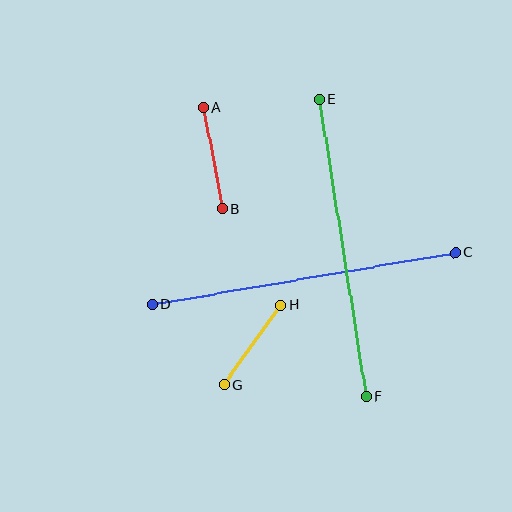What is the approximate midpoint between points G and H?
The midpoint is at approximately (252, 345) pixels.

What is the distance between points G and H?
The distance is approximately 98 pixels.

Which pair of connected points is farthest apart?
Points C and D are farthest apart.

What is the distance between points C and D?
The distance is approximately 308 pixels.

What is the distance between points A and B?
The distance is approximately 104 pixels.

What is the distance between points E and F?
The distance is approximately 301 pixels.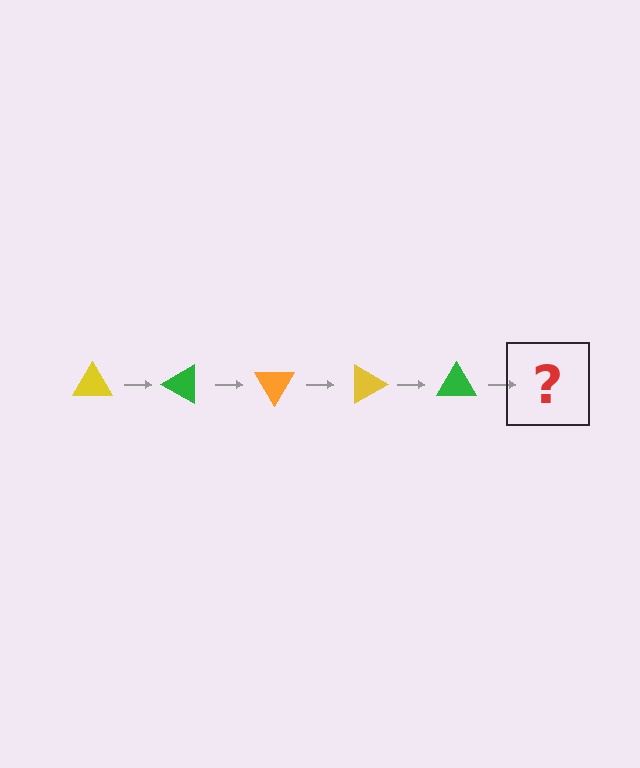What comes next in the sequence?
The next element should be an orange triangle, rotated 150 degrees from the start.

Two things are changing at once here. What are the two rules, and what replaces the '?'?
The two rules are that it rotates 30 degrees each step and the color cycles through yellow, green, and orange. The '?' should be an orange triangle, rotated 150 degrees from the start.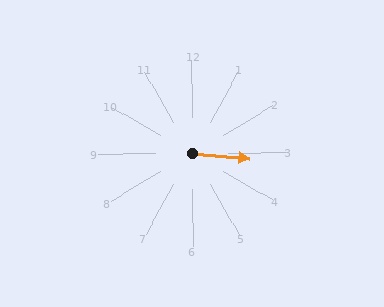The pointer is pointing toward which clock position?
Roughly 3 o'clock.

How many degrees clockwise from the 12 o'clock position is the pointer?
Approximately 95 degrees.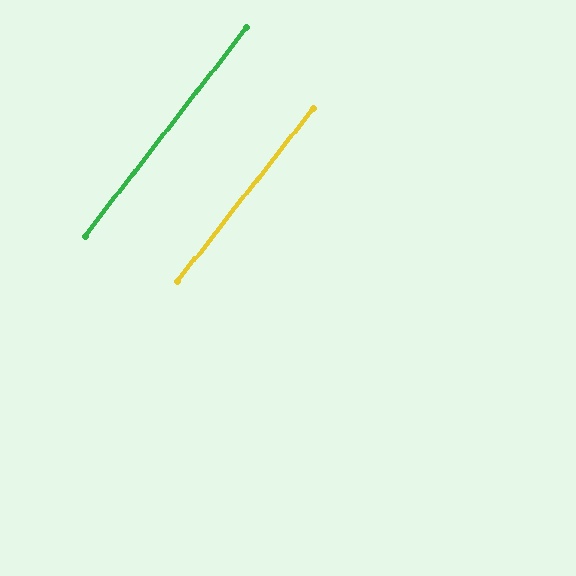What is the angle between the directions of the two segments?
Approximately 0 degrees.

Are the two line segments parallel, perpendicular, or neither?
Parallel — their directions differ by only 0.4°.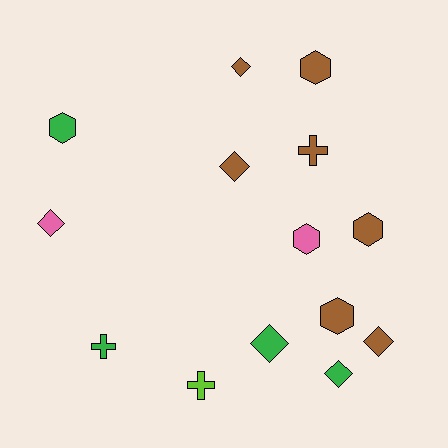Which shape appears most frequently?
Diamond, with 6 objects.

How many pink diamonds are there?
There is 1 pink diamond.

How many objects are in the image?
There are 14 objects.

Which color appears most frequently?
Brown, with 7 objects.